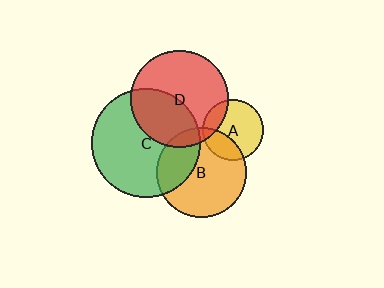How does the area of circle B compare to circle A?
Approximately 2.2 times.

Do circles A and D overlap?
Yes.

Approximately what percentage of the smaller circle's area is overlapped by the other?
Approximately 20%.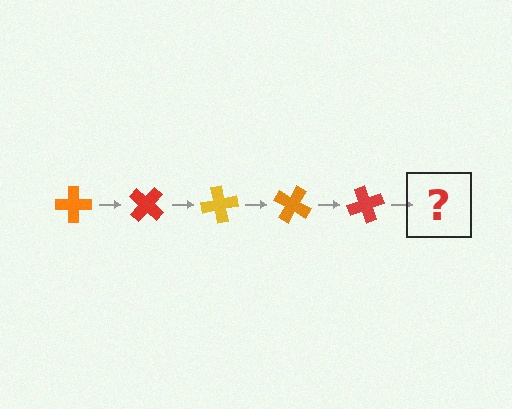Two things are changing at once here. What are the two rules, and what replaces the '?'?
The two rules are that it rotates 40 degrees each step and the color cycles through orange, red, and yellow. The '?' should be a yellow cross, rotated 200 degrees from the start.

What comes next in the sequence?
The next element should be a yellow cross, rotated 200 degrees from the start.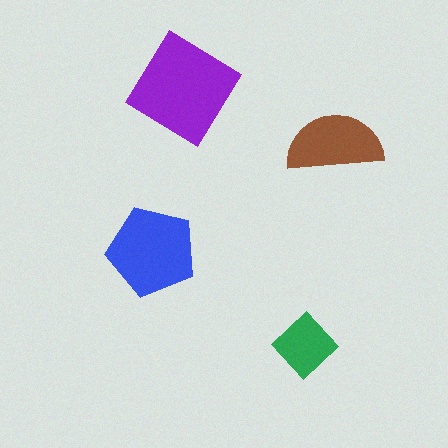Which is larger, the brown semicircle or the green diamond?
The brown semicircle.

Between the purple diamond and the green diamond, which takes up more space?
The purple diamond.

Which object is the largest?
The purple diamond.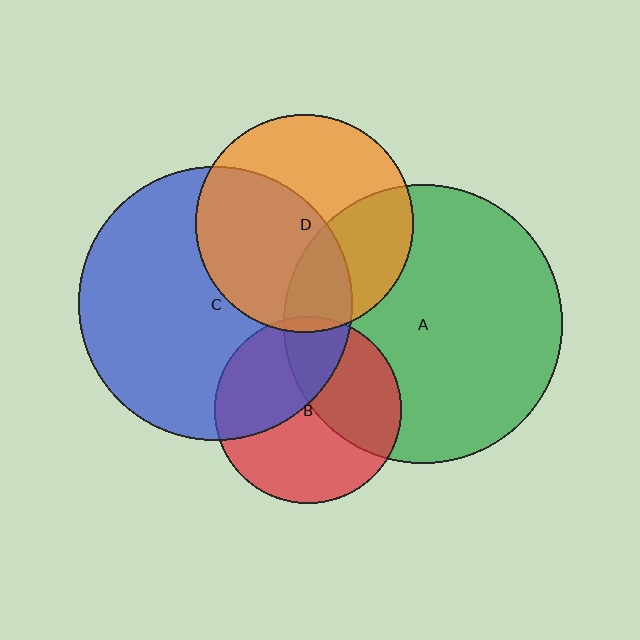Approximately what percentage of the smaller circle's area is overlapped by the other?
Approximately 35%.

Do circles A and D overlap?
Yes.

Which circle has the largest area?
Circle A (green).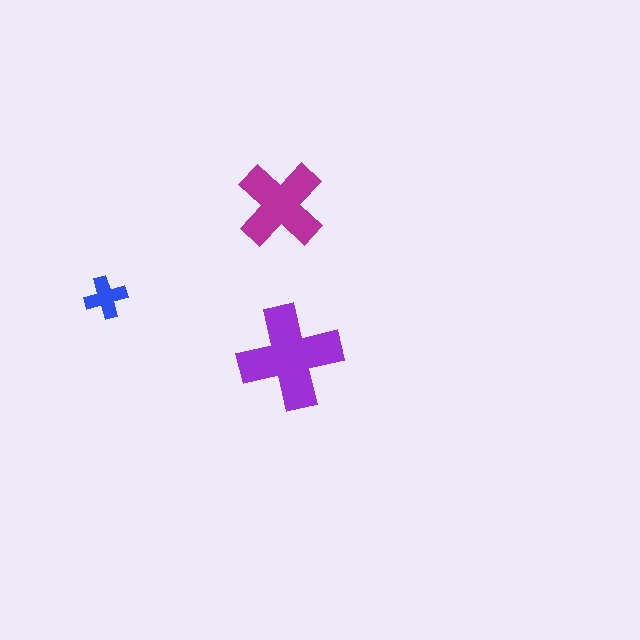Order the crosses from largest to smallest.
the purple one, the magenta one, the blue one.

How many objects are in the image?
There are 3 objects in the image.